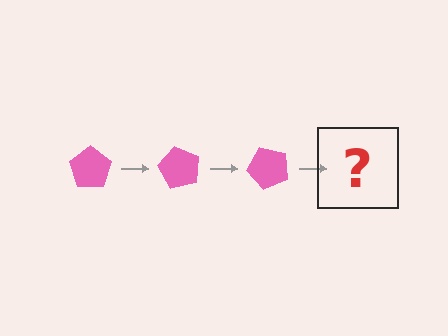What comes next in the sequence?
The next element should be a pink pentagon rotated 180 degrees.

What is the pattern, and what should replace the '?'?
The pattern is that the pentagon rotates 60 degrees each step. The '?' should be a pink pentagon rotated 180 degrees.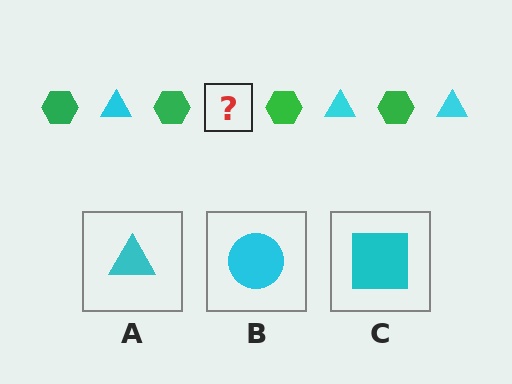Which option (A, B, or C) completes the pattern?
A.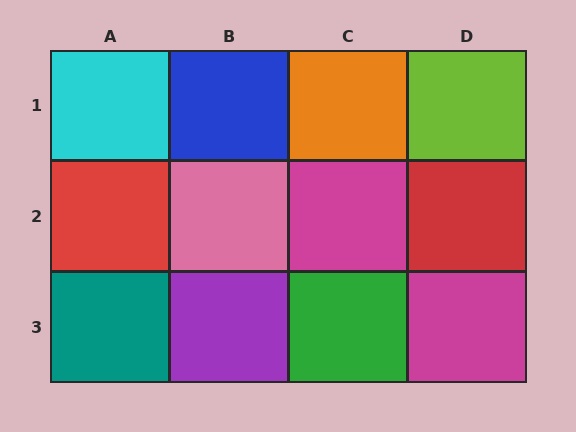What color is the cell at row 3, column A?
Teal.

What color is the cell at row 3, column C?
Green.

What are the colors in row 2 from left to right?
Red, pink, magenta, red.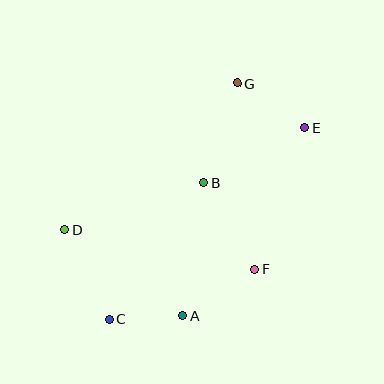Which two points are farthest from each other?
Points C and E are farthest from each other.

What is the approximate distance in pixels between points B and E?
The distance between B and E is approximately 114 pixels.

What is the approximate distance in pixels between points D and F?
The distance between D and F is approximately 194 pixels.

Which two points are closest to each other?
Points A and C are closest to each other.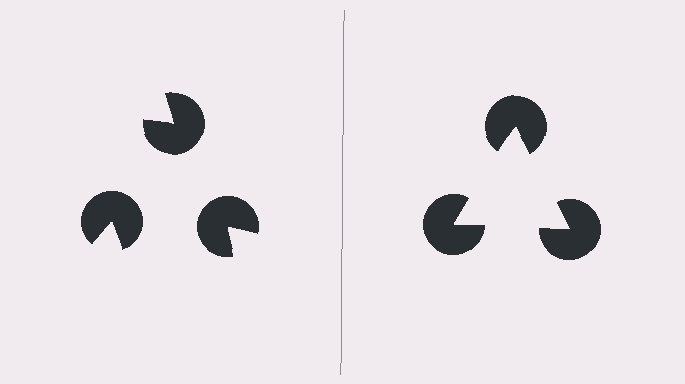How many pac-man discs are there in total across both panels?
6 — 3 on each side.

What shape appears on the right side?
An illusory triangle.